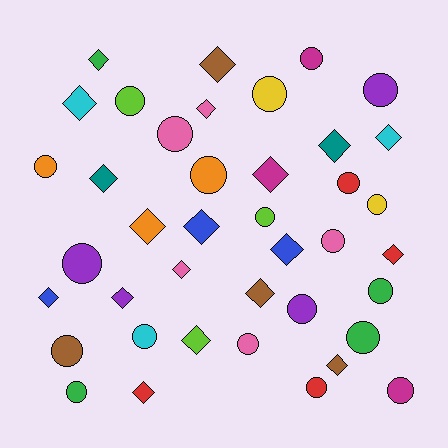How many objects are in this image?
There are 40 objects.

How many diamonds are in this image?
There are 19 diamonds.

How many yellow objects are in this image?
There are 2 yellow objects.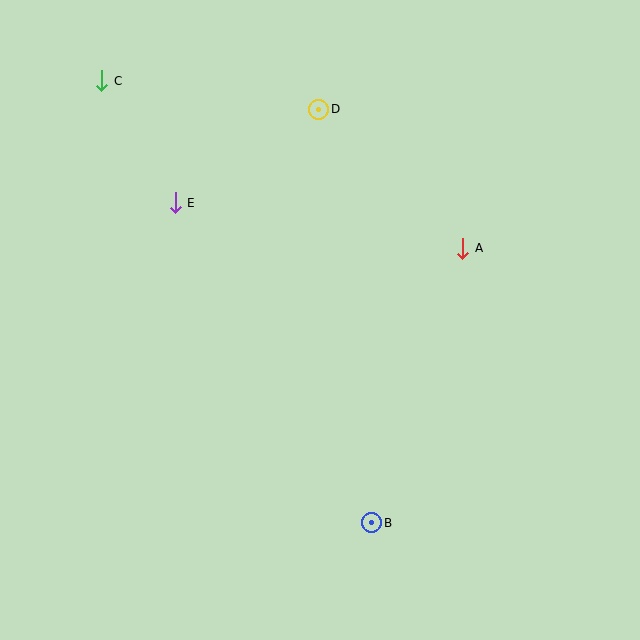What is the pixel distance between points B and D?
The distance between B and D is 417 pixels.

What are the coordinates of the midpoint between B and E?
The midpoint between B and E is at (273, 363).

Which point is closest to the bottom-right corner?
Point B is closest to the bottom-right corner.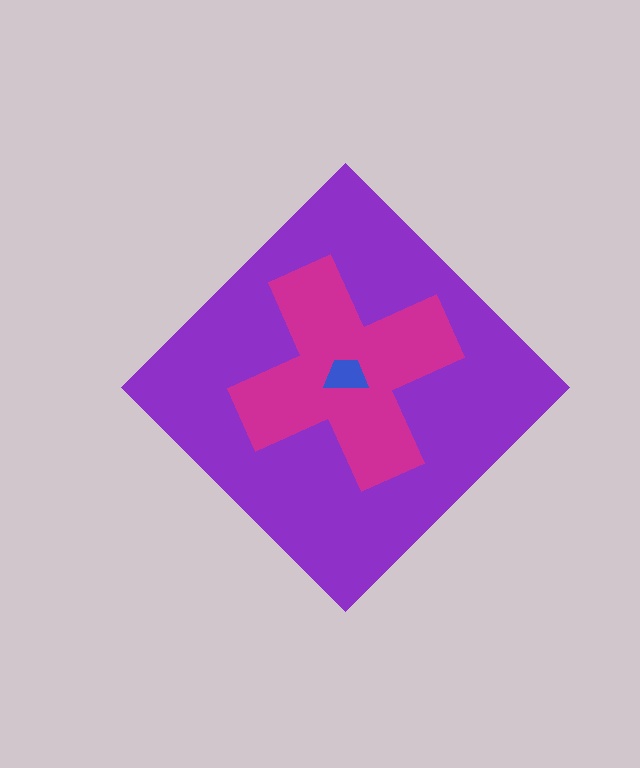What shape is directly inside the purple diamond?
The magenta cross.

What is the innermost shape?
The blue trapezoid.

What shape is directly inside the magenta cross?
The blue trapezoid.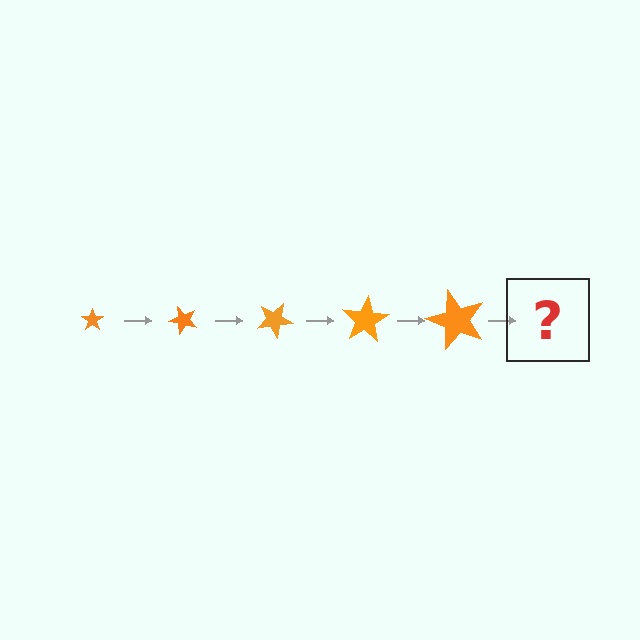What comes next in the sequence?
The next element should be a star, larger than the previous one and rotated 250 degrees from the start.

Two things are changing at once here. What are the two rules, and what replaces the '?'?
The two rules are that the star grows larger each step and it rotates 50 degrees each step. The '?' should be a star, larger than the previous one and rotated 250 degrees from the start.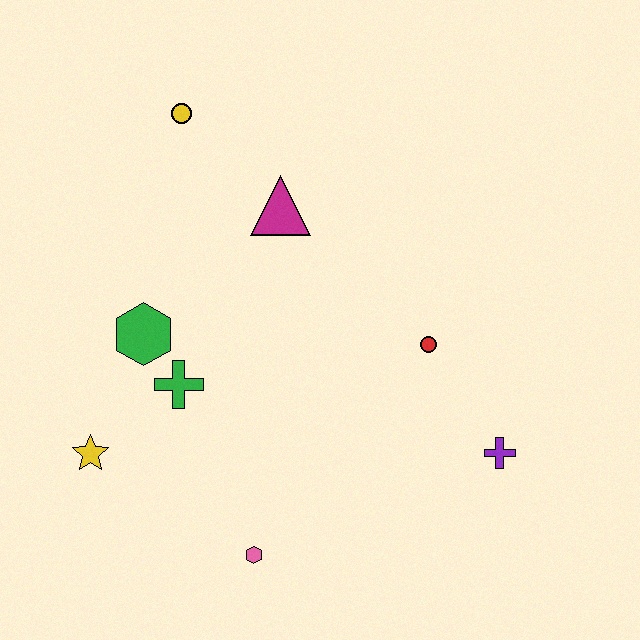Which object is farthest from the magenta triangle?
The pink hexagon is farthest from the magenta triangle.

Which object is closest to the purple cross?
The red circle is closest to the purple cross.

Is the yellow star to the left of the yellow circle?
Yes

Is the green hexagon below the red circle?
No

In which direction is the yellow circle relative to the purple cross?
The yellow circle is above the purple cross.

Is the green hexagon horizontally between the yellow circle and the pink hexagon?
No